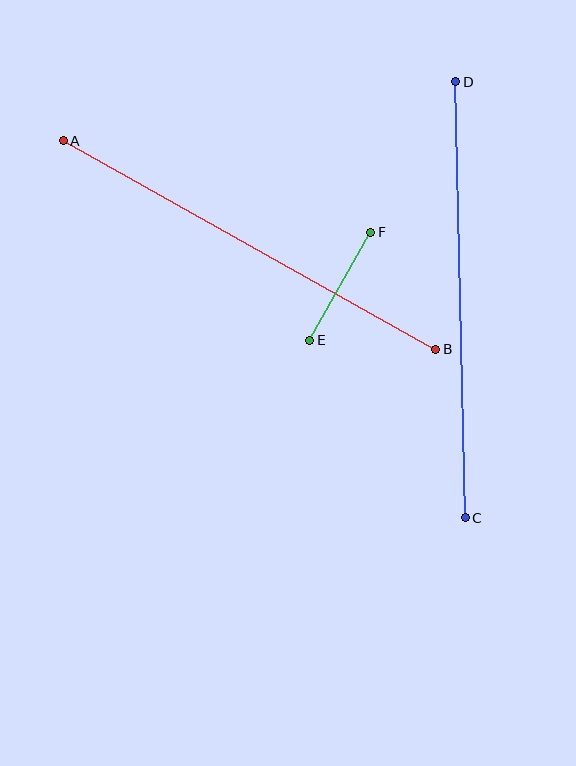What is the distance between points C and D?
The distance is approximately 436 pixels.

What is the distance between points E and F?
The distance is approximately 124 pixels.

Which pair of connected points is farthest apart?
Points C and D are farthest apart.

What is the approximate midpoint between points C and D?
The midpoint is at approximately (460, 300) pixels.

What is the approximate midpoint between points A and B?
The midpoint is at approximately (250, 245) pixels.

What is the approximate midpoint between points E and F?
The midpoint is at approximately (340, 286) pixels.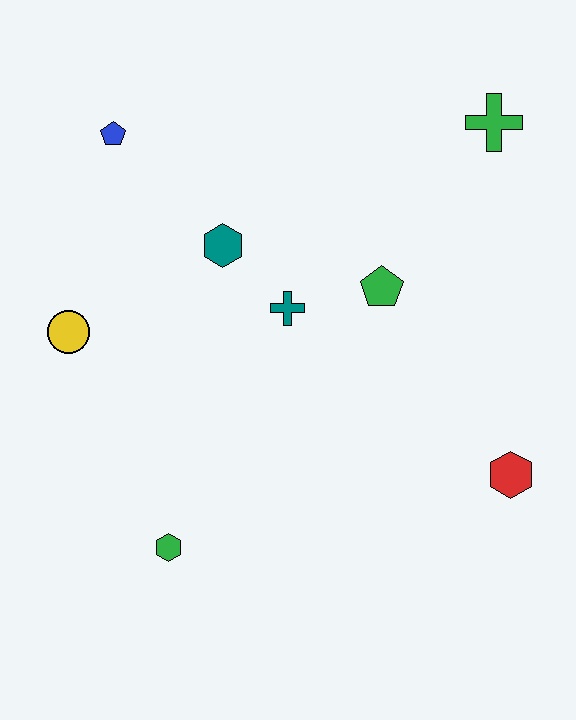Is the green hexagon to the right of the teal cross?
No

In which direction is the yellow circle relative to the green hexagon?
The yellow circle is above the green hexagon.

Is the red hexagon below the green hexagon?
No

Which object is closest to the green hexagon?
The yellow circle is closest to the green hexagon.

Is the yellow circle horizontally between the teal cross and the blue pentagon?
No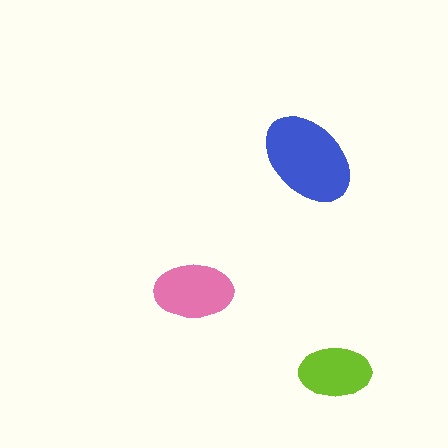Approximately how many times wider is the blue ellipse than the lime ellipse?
About 1.5 times wider.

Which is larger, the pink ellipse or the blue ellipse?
The blue one.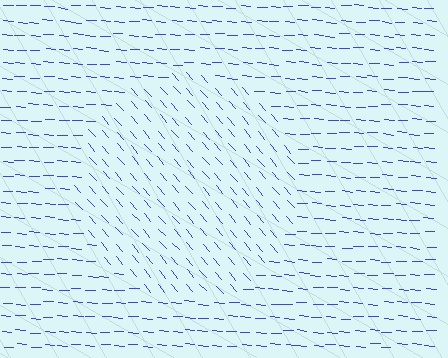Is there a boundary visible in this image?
Yes, there is a texture boundary formed by a change in line orientation.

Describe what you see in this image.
The image is filled with small blue line segments. A circle region in the image has lines oriented differently from the surrounding lines, creating a visible texture boundary.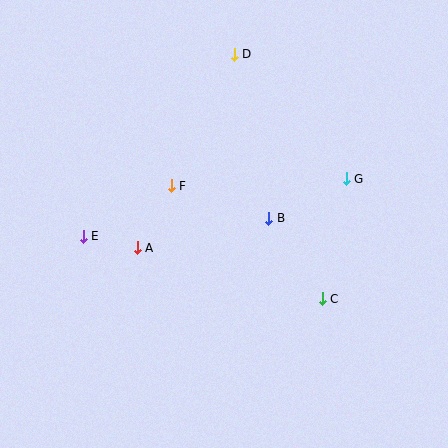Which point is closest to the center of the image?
Point B at (268, 218) is closest to the center.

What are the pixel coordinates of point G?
Point G is at (346, 179).